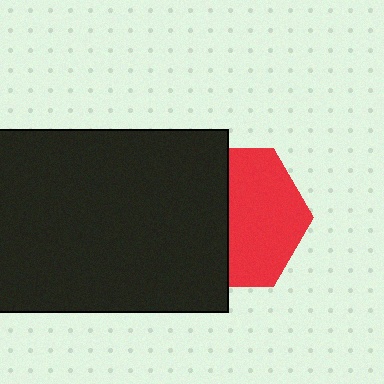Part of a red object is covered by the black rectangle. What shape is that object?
It is a hexagon.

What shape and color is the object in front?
The object in front is a black rectangle.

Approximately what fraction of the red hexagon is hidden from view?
Roughly 47% of the red hexagon is hidden behind the black rectangle.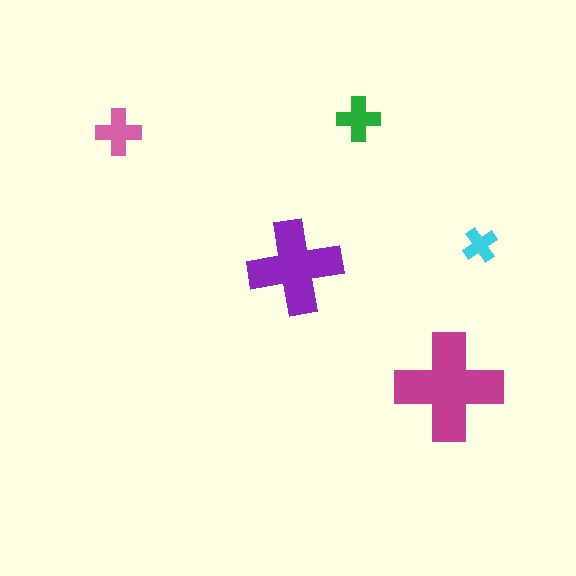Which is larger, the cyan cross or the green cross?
The green one.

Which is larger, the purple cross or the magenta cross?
The magenta one.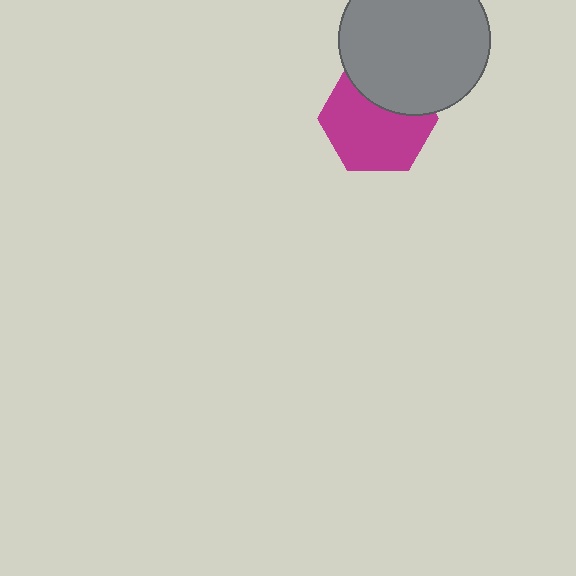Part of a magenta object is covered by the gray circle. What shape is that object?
It is a hexagon.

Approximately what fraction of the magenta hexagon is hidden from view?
Roughly 31% of the magenta hexagon is hidden behind the gray circle.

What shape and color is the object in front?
The object in front is a gray circle.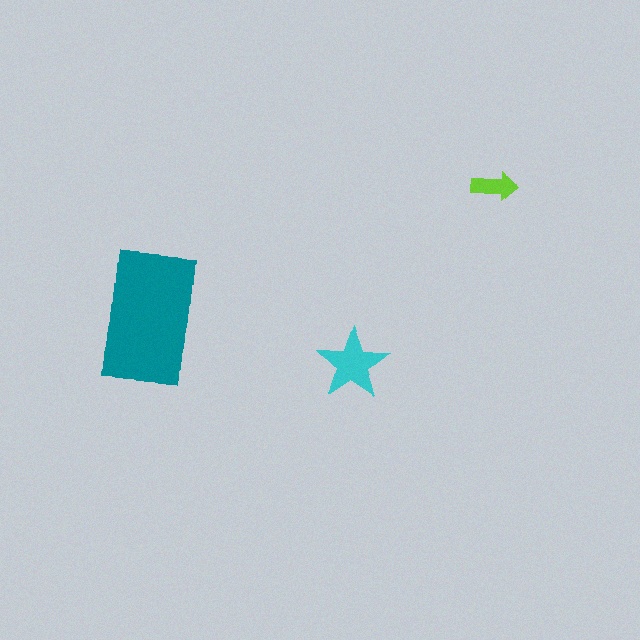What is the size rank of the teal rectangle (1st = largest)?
1st.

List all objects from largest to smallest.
The teal rectangle, the cyan star, the lime arrow.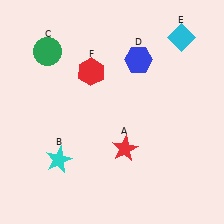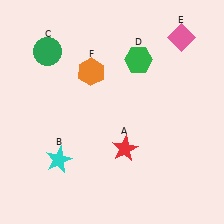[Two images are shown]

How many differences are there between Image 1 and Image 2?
There are 3 differences between the two images.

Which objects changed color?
D changed from blue to green. E changed from cyan to pink. F changed from red to orange.